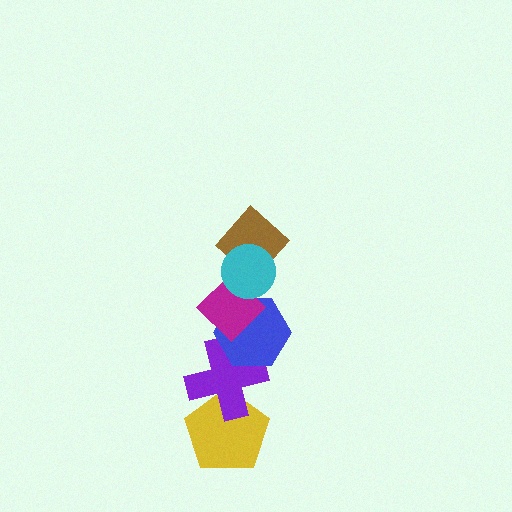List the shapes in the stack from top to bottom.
From top to bottom: the cyan circle, the brown diamond, the magenta diamond, the blue hexagon, the purple cross, the yellow pentagon.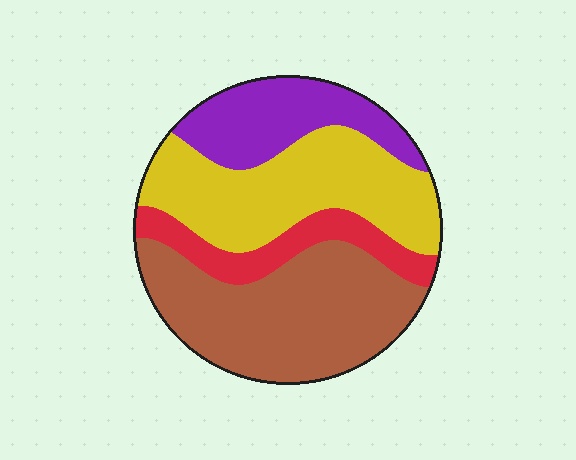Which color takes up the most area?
Brown, at roughly 35%.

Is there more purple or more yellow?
Yellow.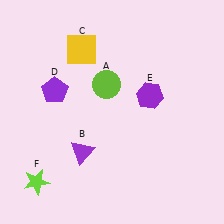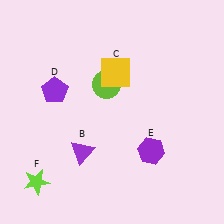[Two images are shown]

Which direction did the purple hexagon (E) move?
The purple hexagon (E) moved down.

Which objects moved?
The objects that moved are: the yellow square (C), the purple hexagon (E).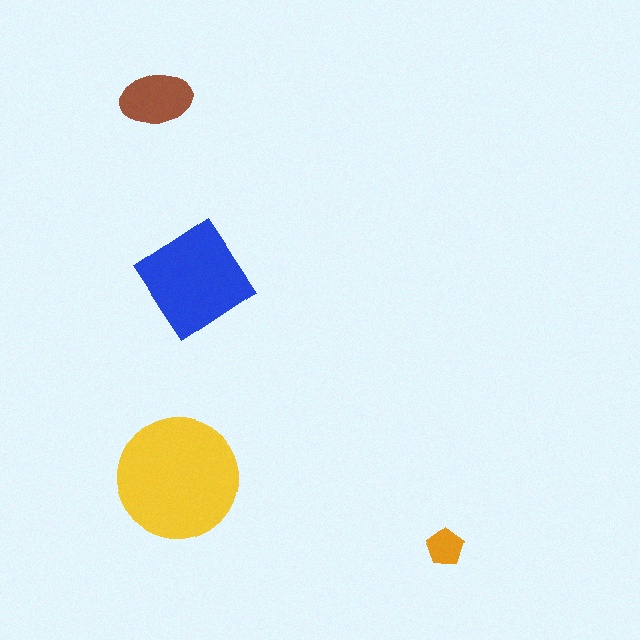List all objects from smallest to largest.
The orange pentagon, the brown ellipse, the blue diamond, the yellow circle.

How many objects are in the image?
There are 4 objects in the image.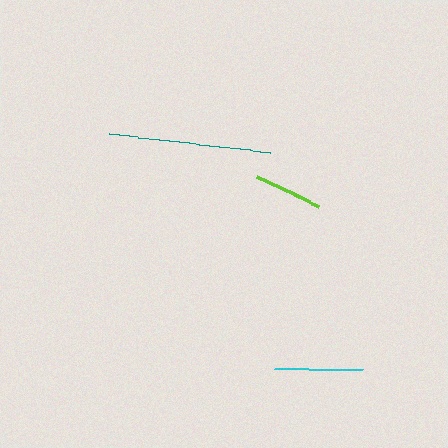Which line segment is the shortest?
The lime line is the shortest at approximately 69 pixels.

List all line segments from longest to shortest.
From longest to shortest: teal, cyan, lime.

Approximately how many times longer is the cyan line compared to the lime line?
The cyan line is approximately 1.3 times the length of the lime line.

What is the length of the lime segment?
The lime segment is approximately 69 pixels long.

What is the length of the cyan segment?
The cyan segment is approximately 89 pixels long.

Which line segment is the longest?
The teal line is the longest at approximately 163 pixels.